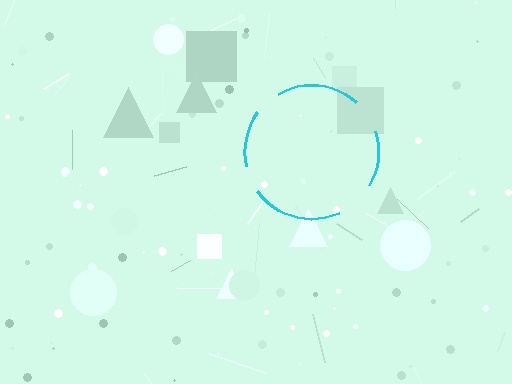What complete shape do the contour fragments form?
The contour fragments form a circle.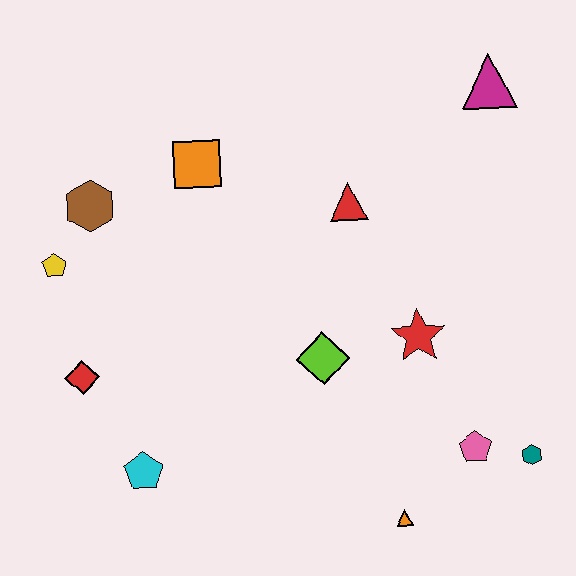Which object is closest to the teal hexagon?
The pink pentagon is closest to the teal hexagon.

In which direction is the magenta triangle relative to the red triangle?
The magenta triangle is to the right of the red triangle.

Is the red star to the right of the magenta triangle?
No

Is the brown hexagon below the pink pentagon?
No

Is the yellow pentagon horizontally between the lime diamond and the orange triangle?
No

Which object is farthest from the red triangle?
The cyan pentagon is farthest from the red triangle.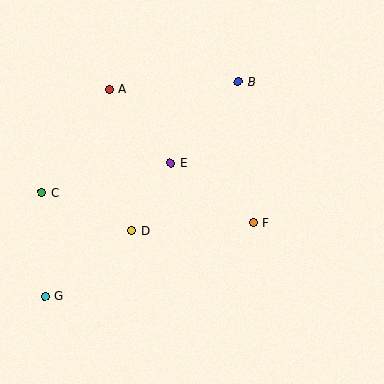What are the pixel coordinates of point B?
Point B is at (238, 82).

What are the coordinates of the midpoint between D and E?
The midpoint between D and E is at (151, 197).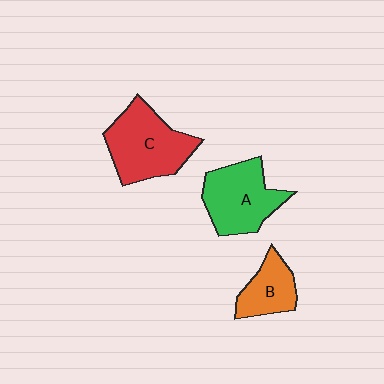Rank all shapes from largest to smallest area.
From largest to smallest: C (red), A (green), B (orange).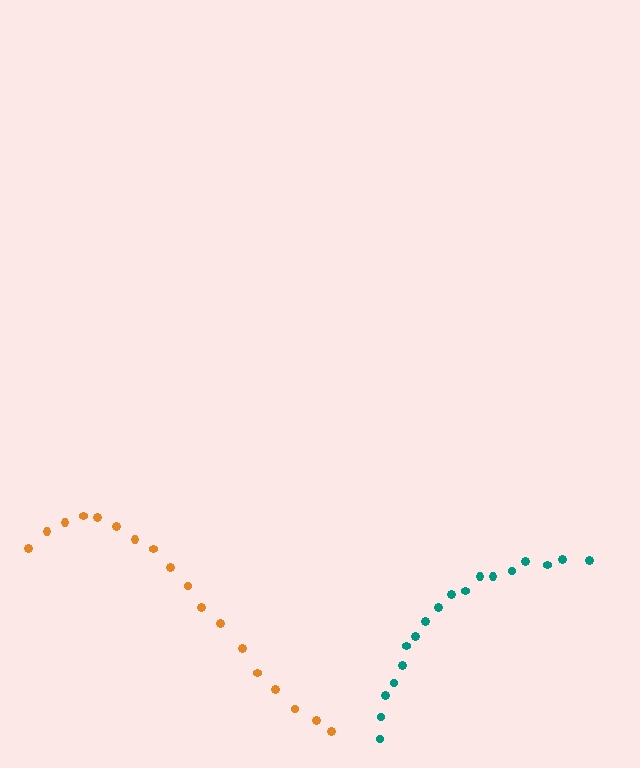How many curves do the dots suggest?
There are 2 distinct paths.